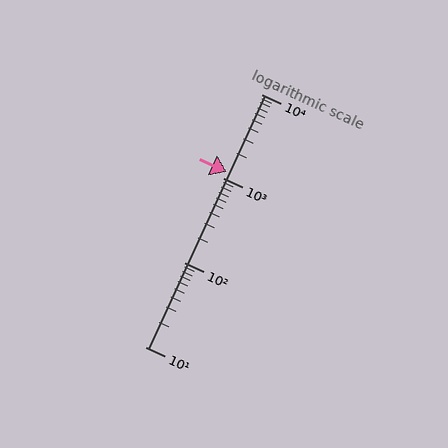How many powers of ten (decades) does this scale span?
The scale spans 3 decades, from 10 to 10000.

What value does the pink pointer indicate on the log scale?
The pointer indicates approximately 1200.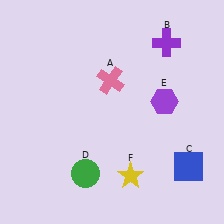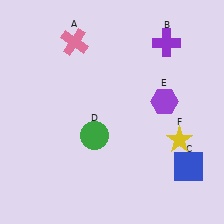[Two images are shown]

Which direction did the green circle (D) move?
The green circle (D) moved up.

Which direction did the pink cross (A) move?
The pink cross (A) moved up.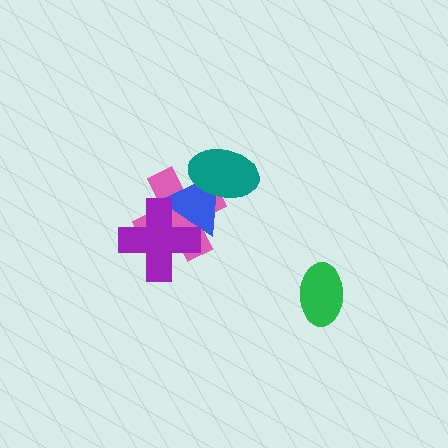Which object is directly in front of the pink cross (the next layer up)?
The blue triangle is directly in front of the pink cross.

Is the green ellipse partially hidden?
No, no other shape covers it.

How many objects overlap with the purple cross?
2 objects overlap with the purple cross.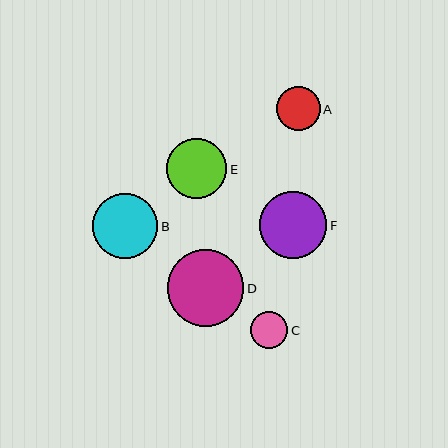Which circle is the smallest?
Circle C is the smallest with a size of approximately 37 pixels.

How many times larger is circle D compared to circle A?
Circle D is approximately 1.7 times the size of circle A.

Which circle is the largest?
Circle D is the largest with a size of approximately 77 pixels.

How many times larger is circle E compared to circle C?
Circle E is approximately 1.6 times the size of circle C.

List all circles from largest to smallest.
From largest to smallest: D, F, B, E, A, C.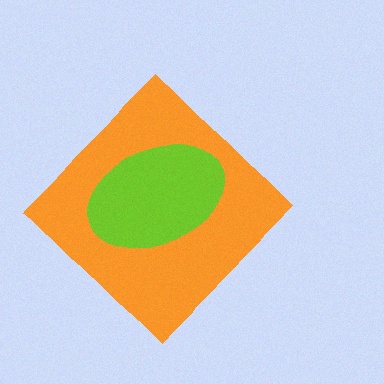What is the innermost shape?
The lime ellipse.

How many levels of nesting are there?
2.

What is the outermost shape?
The orange diamond.